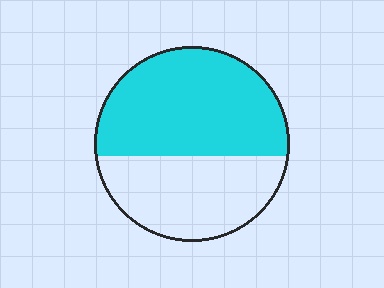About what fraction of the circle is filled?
About three fifths (3/5).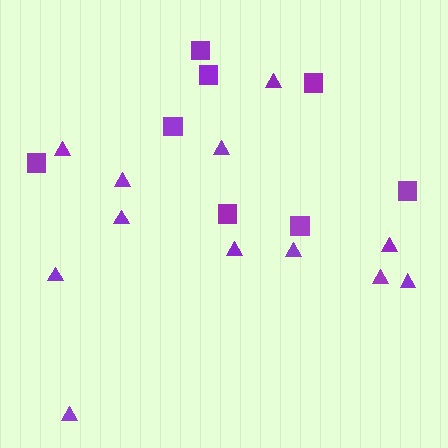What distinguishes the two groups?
There are 2 groups: one group of squares (8) and one group of triangles (12).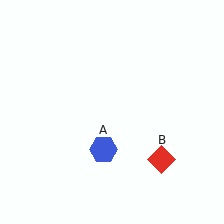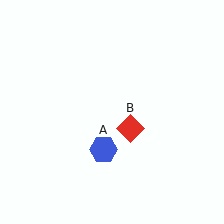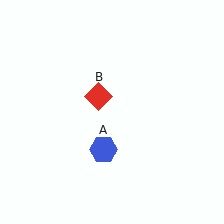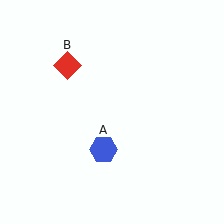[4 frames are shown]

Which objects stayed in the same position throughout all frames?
Blue hexagon (object A) remained stationary.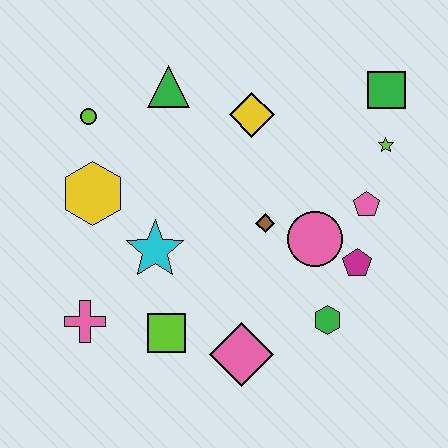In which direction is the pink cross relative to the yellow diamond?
The pink cross is below the yellow diamond.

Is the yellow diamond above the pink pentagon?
Yes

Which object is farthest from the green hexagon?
The lime circle is farthest from the green hexagon.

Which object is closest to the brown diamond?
The pink circle is closest to the brown diamond.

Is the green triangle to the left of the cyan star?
No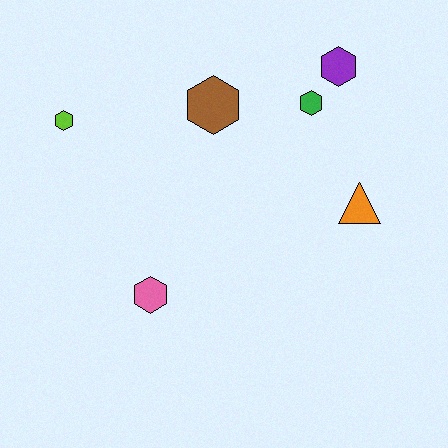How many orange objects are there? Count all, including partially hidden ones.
There is 1 orange object.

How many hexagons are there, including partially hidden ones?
There are 5 hexagons.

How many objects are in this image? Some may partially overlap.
There are 6 objects.